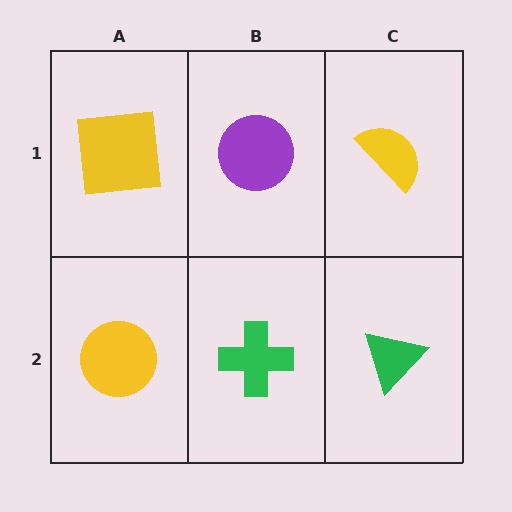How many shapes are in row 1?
3 shapes.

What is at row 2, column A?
A yellow circle.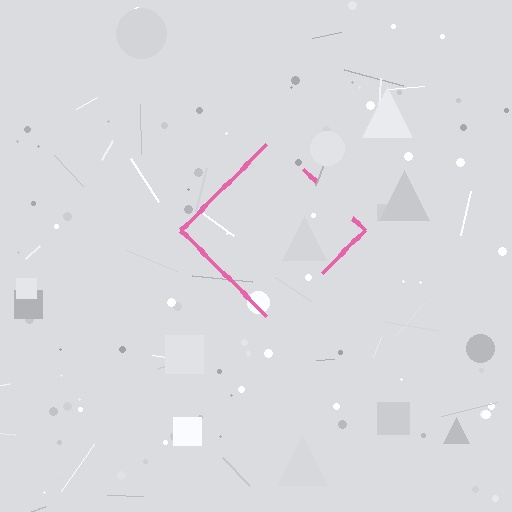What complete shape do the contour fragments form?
The contour fragments form a diamond.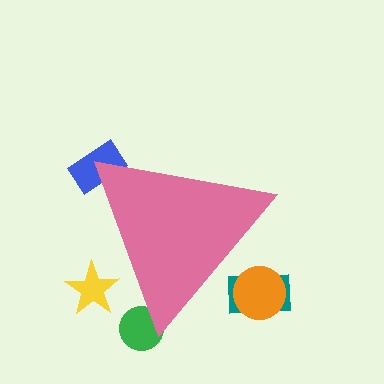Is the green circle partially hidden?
Yes, the green circle is partially hidden behind the pink triangle.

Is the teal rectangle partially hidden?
Yes, the teal rectangle is partially hidden behind the pink triangle.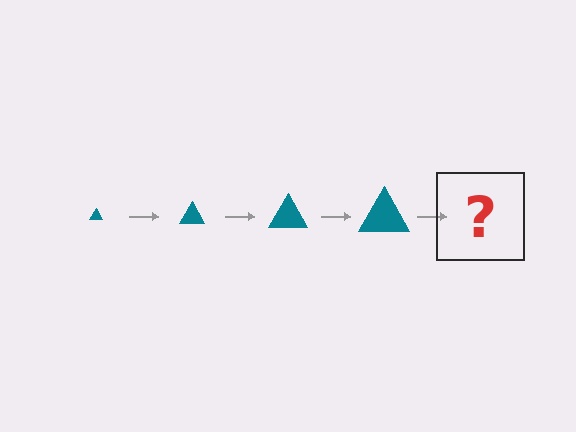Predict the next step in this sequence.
The next step is a teal triangle, larger than the previous one.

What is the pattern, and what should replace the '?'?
The pattern is that the triangle gets progressively larger each step. The '?' should be a teal triangle, larger than the previous one.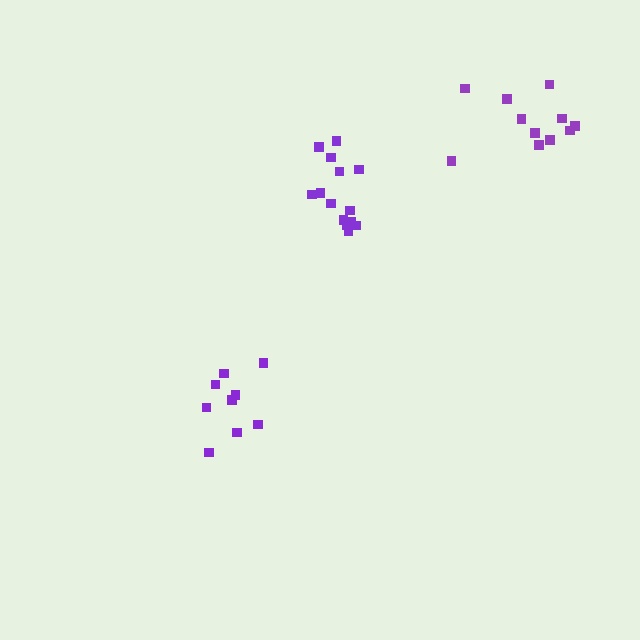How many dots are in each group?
Group 1: 14 dots, Group 2: 9 dots, Group 3: 11 dots (34 total).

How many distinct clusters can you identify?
There are 3 distinct clusters.